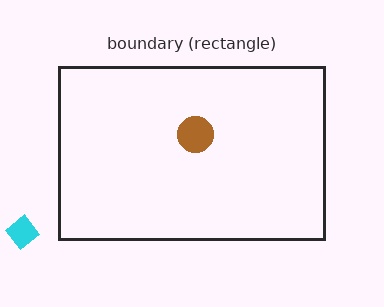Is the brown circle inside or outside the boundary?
Inside.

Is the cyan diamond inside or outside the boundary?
Outside.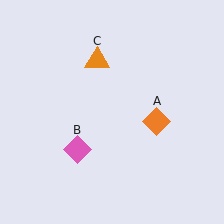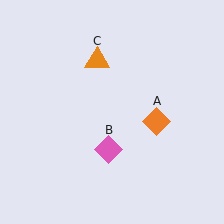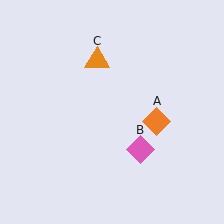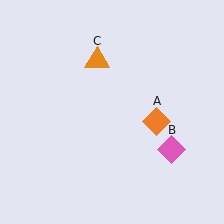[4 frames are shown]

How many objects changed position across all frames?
1 object changed position: pink diamond (object B).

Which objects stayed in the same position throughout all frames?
Orange diamond (object A) and orange triangle (object C) remained stationary.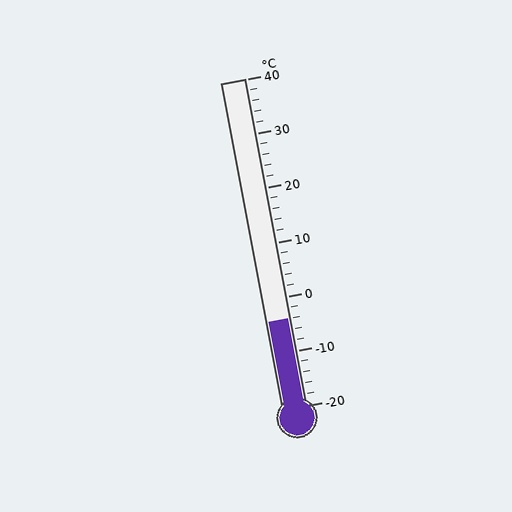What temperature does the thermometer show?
The thermometer shows approximately -4°C.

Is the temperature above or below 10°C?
The temperature is below 10°C.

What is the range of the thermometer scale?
The thermometer scale ranges from -20°C to 40°C.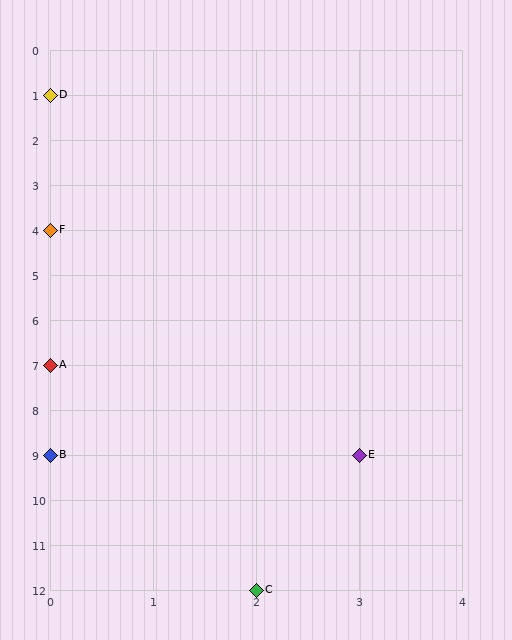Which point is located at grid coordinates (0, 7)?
Point A is at (0, 7).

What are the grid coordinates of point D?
Point D is at grid coordinates (0, 1).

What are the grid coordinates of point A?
Point A is at grid coordinates (0, 7).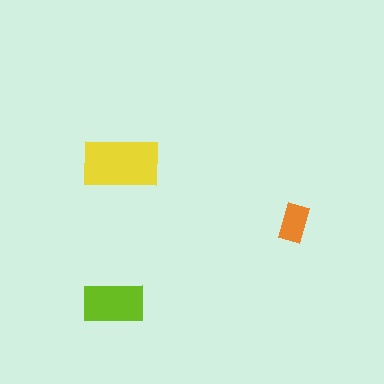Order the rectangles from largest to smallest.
the yellow one, the lime one, the orange one.